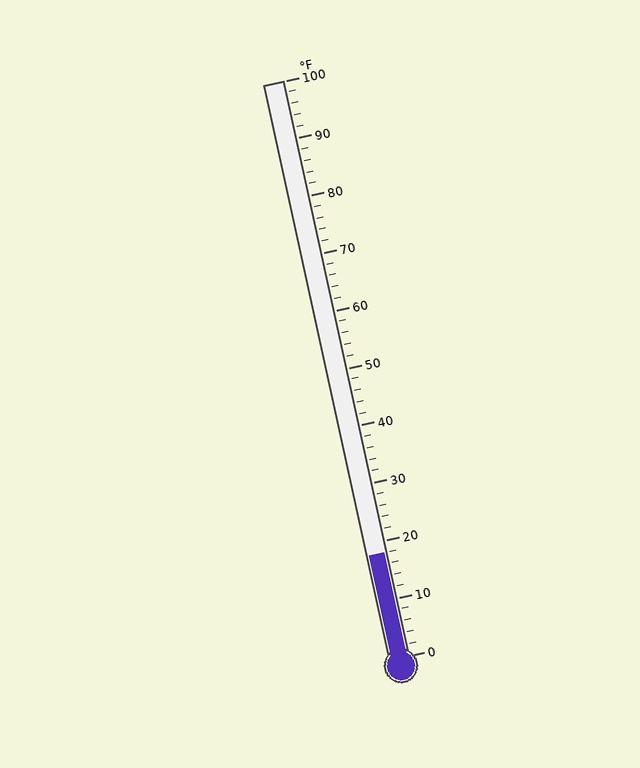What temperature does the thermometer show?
The thermometer shows approximately 18°F.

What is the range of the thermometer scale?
The thermometer scale ranges from 0°F to 100°F.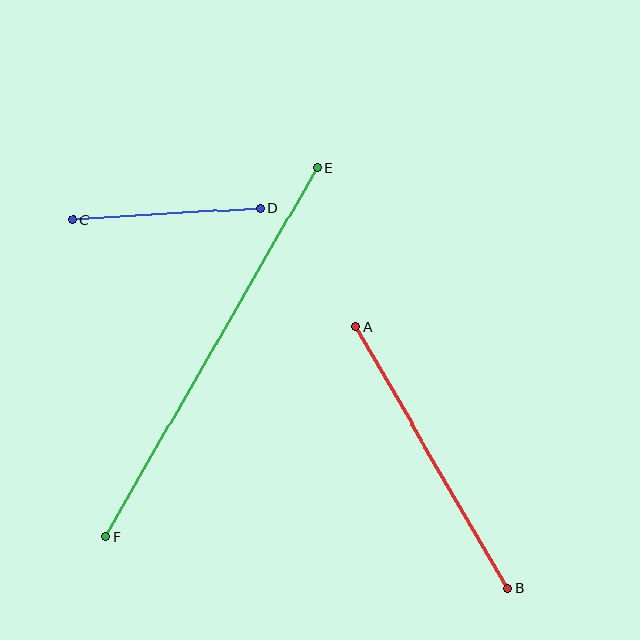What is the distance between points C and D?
The distance is approximately 187 pixels.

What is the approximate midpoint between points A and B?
The midpoint is at approximately (432, 458) pixels.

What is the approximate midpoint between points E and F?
The midpoint is at approximately (212, 352) pixels.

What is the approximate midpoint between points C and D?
The midpoint is at approximately (166, 214) pixels.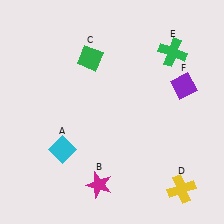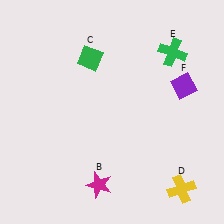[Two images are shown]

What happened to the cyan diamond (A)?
The cyan diamond (A) was removed in Image 2. It was in the bottom-left area of Image 1.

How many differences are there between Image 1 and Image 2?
There is 1 difference between the two images.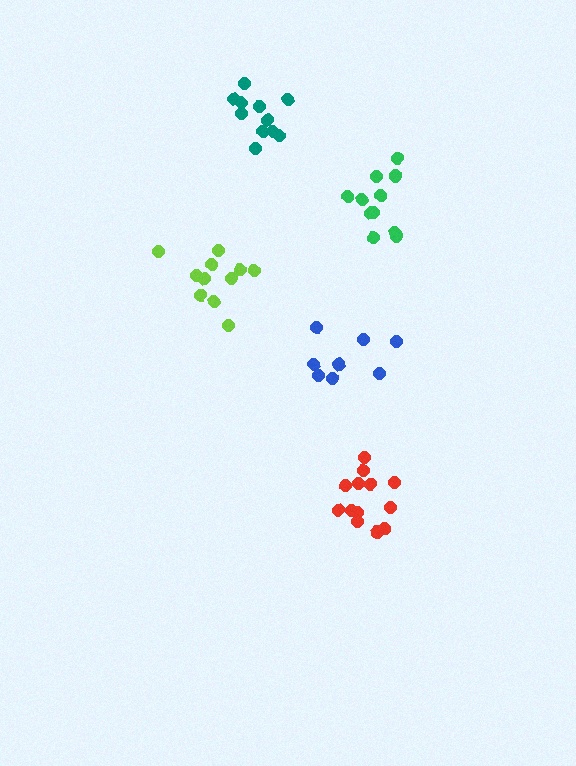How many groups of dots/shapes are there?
There are 5 groups.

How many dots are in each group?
Group 1: 13 dots, Group 2: 8 dots, Group 3: 12 dots, Group 4: 11 dots, Group 5: 11 dots (55 total).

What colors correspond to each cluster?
The clusters are colored: red, blue, green, teal, lime.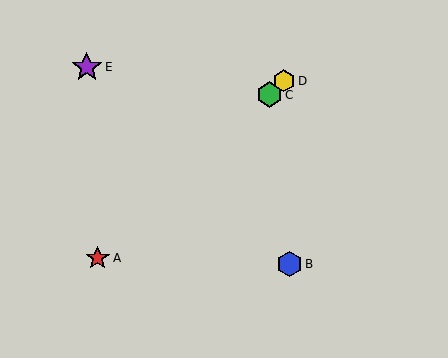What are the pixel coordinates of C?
Object C is at (269, 95).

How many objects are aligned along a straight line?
3 objects (A, C, D) are aligned along a straight line.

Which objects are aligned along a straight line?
Objects A, C, D are aligned along a straight line.